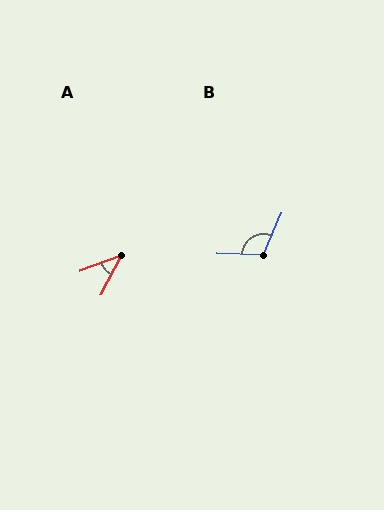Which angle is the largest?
B, at approximately 113 degrees.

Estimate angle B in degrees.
Approximately 113 degrees.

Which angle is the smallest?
A, at approximately 41 degrees.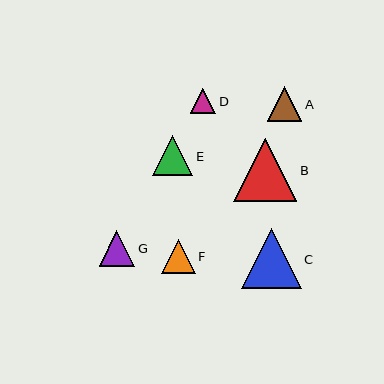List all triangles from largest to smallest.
From largest to smallest: B, C, E, G, A, F, D.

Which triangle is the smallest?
Triangle D is the smallest with a size of approximately 25 pixels.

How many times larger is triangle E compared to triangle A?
Triangle E is approximately 1.2 times the size of triangle A.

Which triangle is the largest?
Triangle B is the largest with a size of approximately 63 pixels.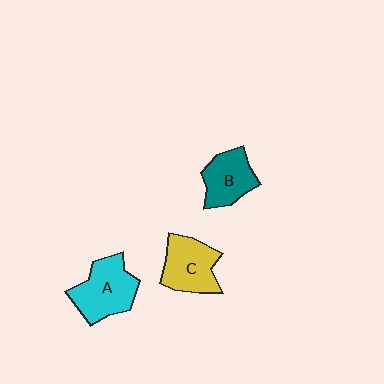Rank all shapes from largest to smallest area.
From largest to smallest: A (cyan), C (yellow), B (teal).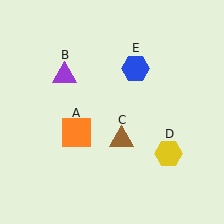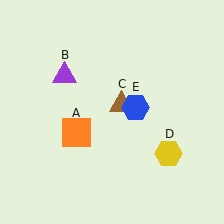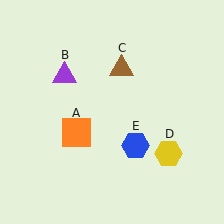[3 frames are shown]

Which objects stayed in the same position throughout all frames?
Orange square (object A) and purple triangle (object B) and yellow hexagon (object D) remained stationary.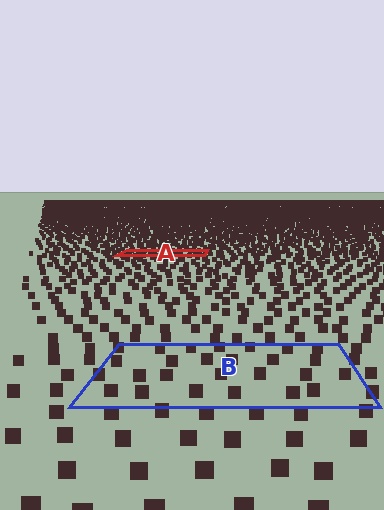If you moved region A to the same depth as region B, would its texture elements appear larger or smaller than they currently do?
They would appear larger. At a closer depth, the same texture elements are projected at a bigger on-screen size.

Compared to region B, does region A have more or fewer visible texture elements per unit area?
Region A has more texture elements per unit area — they are packed more densely because it is farther away.